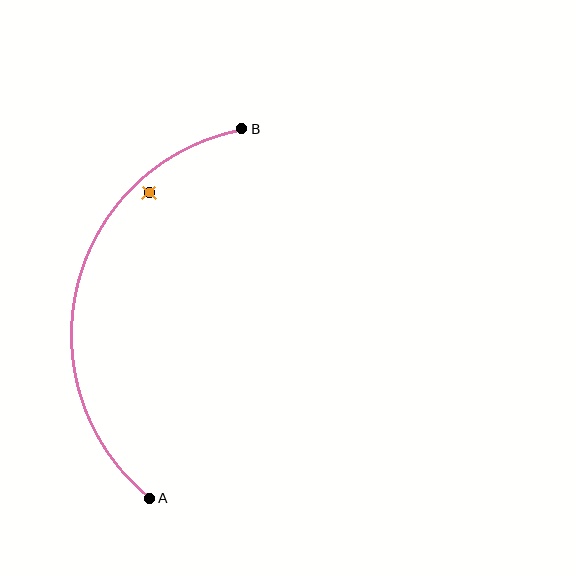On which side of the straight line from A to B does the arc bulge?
The arc bulges to the left of the straight line connecting A and B.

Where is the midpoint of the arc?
The arc midpoint is the point on the curve farthest from the straight line joining A and B. It sits to the left of that line.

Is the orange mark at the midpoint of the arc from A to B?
No — the orange mark does not lie on the arc at all. It sits slightly inside the curve.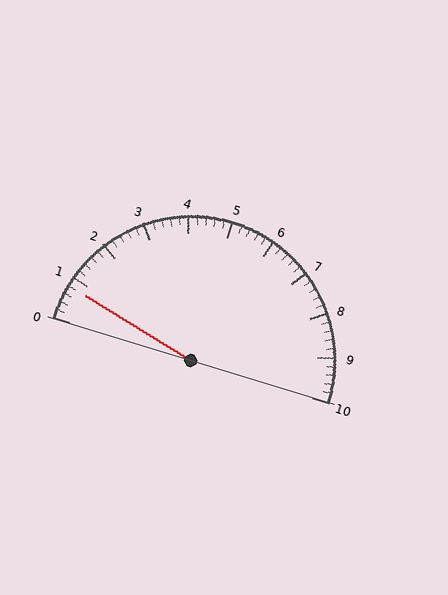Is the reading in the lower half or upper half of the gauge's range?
The reading is in the lower half of the range (0 to 10).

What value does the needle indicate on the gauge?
The needle indicates approximately 0.8.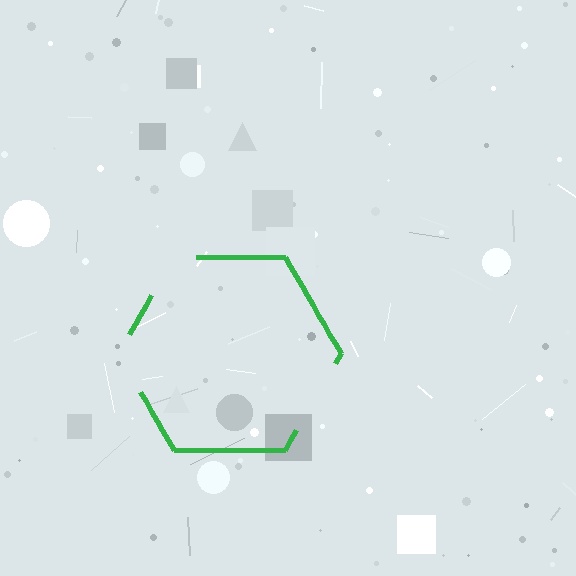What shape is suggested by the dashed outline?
The dashed outline suggests a hexagon.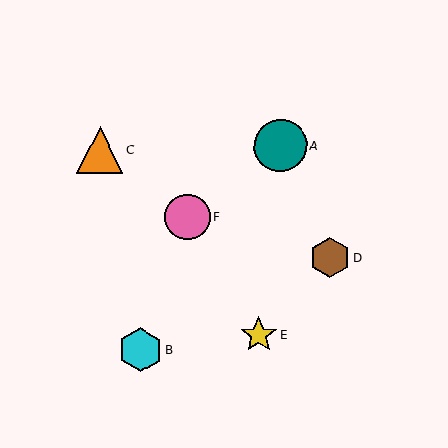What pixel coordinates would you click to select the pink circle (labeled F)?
Click at (188, 217) to select the pink circle F.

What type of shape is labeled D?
Shape D is a brown hexagon.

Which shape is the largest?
The teal circle (labeled A) is the largest.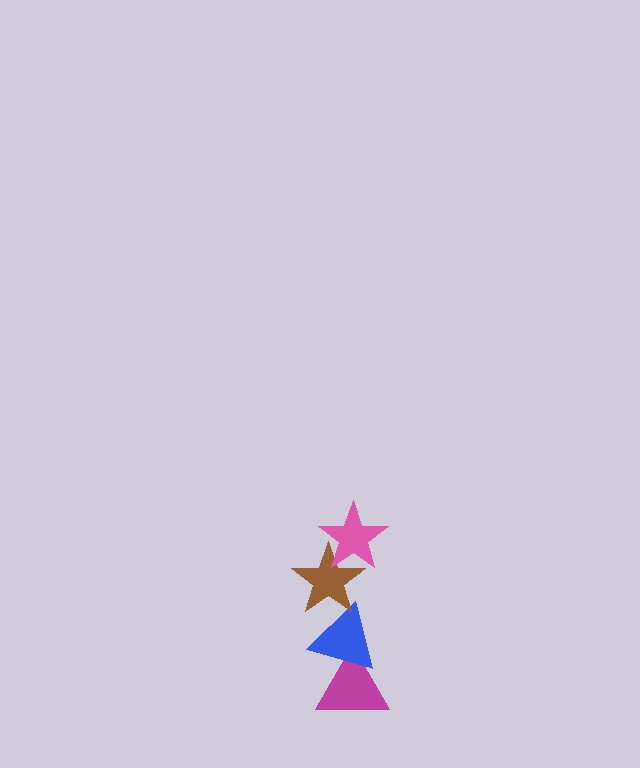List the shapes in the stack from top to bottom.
From top to bottom: the pink star, the brown star, the blue triangle, the magenta triangle.